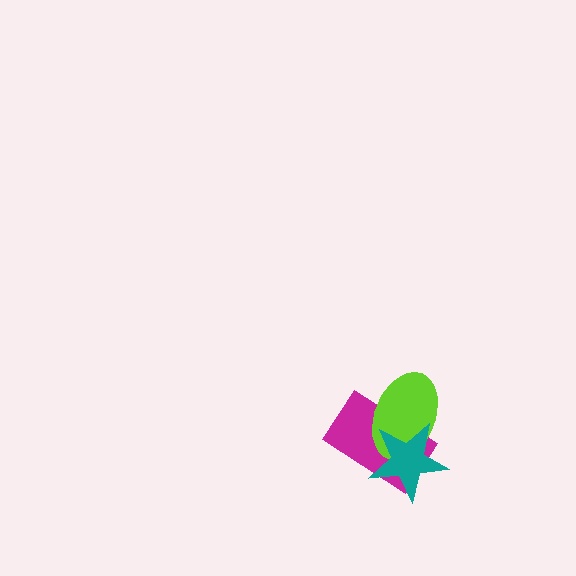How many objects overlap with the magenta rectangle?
2 objects overlap with the magenta rectangle.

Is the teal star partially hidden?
No, no other shape covers it.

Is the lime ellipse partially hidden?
Yes, it is partially covered by another shape.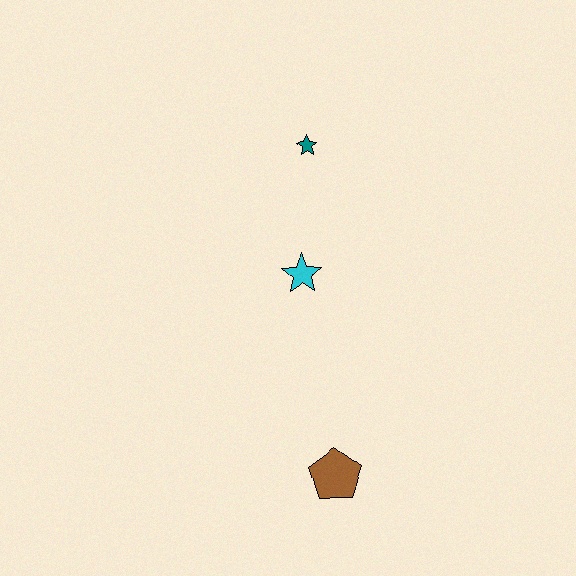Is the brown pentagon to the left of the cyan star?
No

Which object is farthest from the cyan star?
The brown pentagon is farthest from the cyan star.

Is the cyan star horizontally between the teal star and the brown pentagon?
No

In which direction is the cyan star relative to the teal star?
The cyan star is below the teal star.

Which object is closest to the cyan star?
The teal star is closest to the cyan star.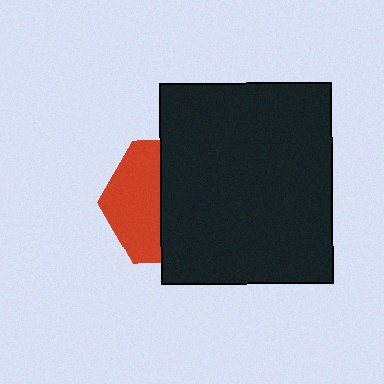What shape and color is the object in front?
The object in front is a black rectangle.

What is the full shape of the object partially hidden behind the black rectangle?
The partially hidden object is a red hexagon.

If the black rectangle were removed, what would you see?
You would see the complete red hexagon.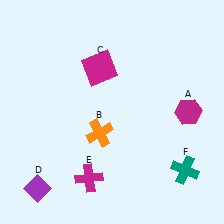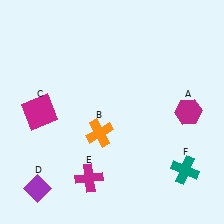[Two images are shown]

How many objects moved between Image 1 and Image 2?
1 object moved between the two images.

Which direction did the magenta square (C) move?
The magenta square (C) moved left.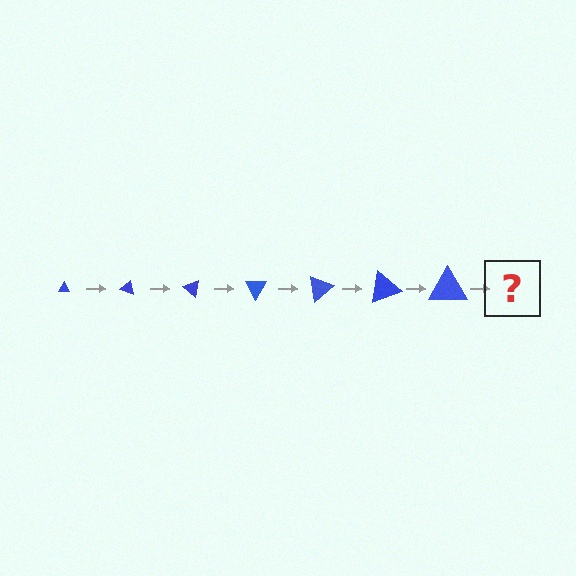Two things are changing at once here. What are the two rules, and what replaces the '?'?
The two rules are that the triangle grows larger each step and it rotates 20 degrees each step. The '?' should be a triangle, larger than the previous one and rotated 140 degrees from the start.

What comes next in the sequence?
The next element should be a triangle, larger than the previous one and rotated 140 degrees from the start.